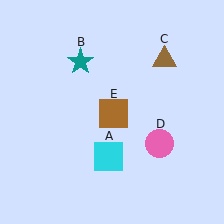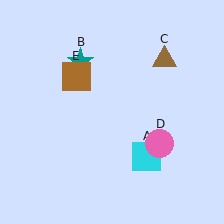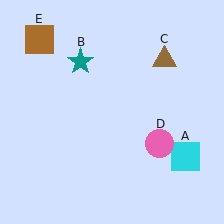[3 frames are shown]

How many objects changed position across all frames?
2 objects changed position: cyan square (object A), brown square (object E).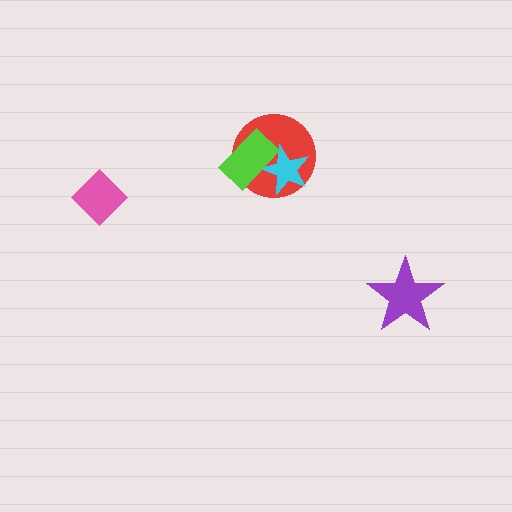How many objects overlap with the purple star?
0 objects overlap with the purple star.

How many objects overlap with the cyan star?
2 objects overlap with the cyan star.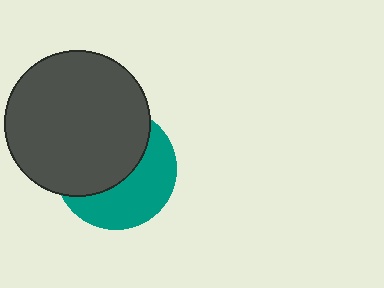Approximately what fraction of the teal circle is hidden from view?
Roughly 55% of the teal circle is hidden behind the dark gray circle.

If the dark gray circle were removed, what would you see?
You would see the complete teal circle.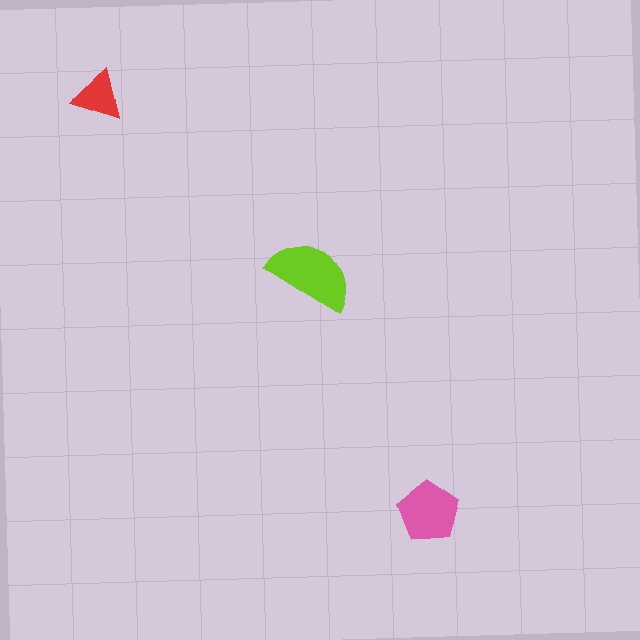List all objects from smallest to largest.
The red triangle, the pink pentagon, the lime semicircle.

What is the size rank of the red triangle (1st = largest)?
3rd.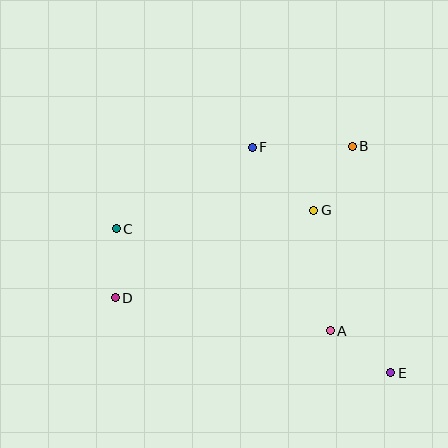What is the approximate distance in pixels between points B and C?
The distance between B and C is approximately 250 pixels.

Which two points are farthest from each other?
Points C and E are farthest from each other.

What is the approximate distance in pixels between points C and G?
The distance between C and G is approximately 199 pixels.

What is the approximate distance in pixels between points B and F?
The distance between B and F is approximately 100 pixels.